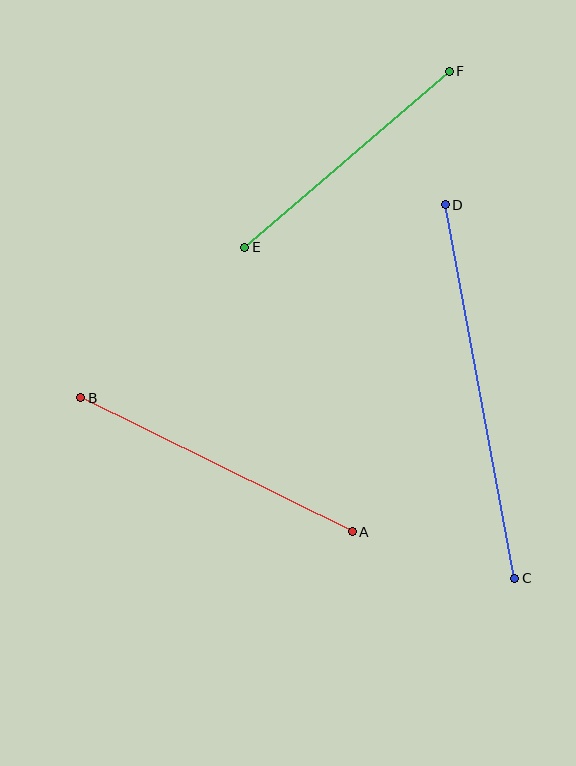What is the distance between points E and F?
The distance is approximately 270 pixels.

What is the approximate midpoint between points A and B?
The midpoint is at approximately (216, 465) pixels.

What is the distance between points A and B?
The distance is approximately 303 pixels.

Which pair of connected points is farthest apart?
Points C and D are farthest apart.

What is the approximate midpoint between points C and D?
The midpoint is at approximately (480, 391) pixels.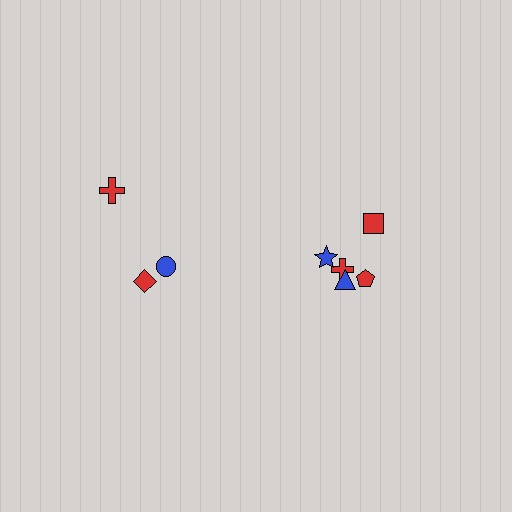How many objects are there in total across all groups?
There are 8 objects.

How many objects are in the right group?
There are 5 objects.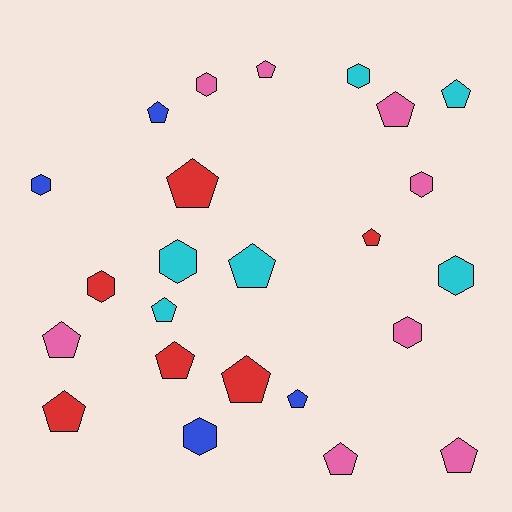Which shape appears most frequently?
Pentagon, with 15 objects.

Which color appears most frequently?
Pink, with 8 objects.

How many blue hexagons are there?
There are 2 blue hexagons.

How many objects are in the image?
There are 24 objects.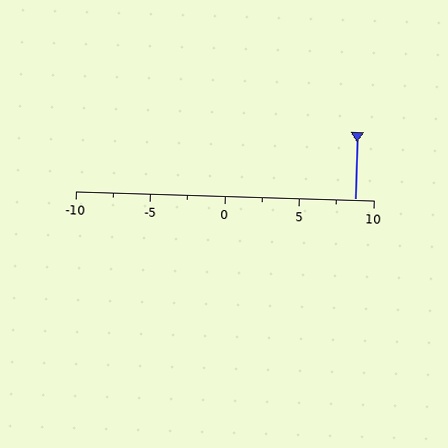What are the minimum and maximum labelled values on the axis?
The axis runs from -10 to 10.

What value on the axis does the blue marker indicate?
The marker indicates approximately 8.8.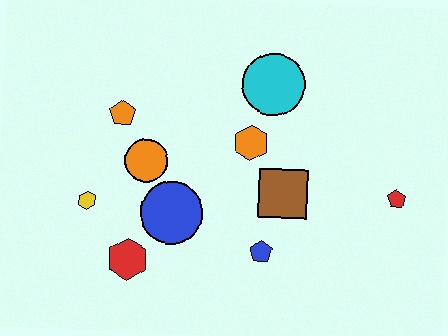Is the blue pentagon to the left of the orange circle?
No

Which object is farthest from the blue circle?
The red pentagon is farthest from the blue circle.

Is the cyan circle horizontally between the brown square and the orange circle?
Yes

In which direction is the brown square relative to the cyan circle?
The brown square is below the cyan circle.